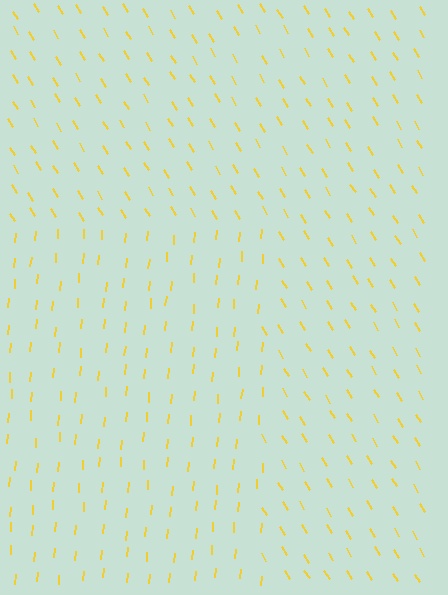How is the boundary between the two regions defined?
The boundary is defined purely by a change in line orientation (approximately 37 degrees difference). All lines are the same color and thickness.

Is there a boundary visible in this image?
Yes, there is a texture boundary formed by a change in line orientation.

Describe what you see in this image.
The image is filled with small yellow line segments. A rectangle region in the image has lines oriented differently from the surrounding lines, creating a visible texture boundary.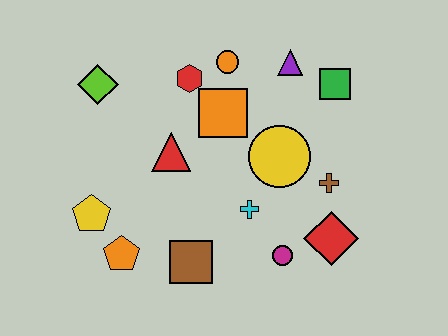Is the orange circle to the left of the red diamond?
Yes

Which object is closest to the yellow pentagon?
The orange pentagon is closest to the yellow pentagon.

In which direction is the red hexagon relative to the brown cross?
The red hexagon is to the left of the brown cross.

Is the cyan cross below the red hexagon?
Yes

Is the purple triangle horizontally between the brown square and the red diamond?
Yes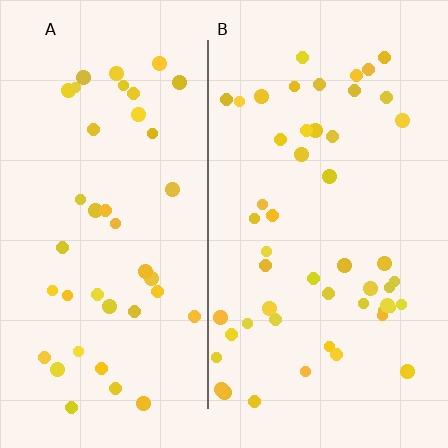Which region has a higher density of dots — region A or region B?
B (the right).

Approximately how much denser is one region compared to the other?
Approximately 1.2× — region B over region A.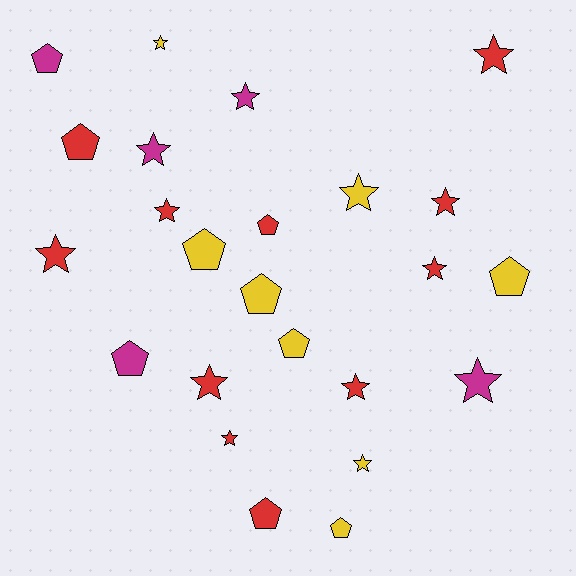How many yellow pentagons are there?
There are 5 yellow pentagons.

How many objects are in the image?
There are 24 objects.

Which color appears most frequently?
Red, with 11 objects.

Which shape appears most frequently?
Star, with 14 objects.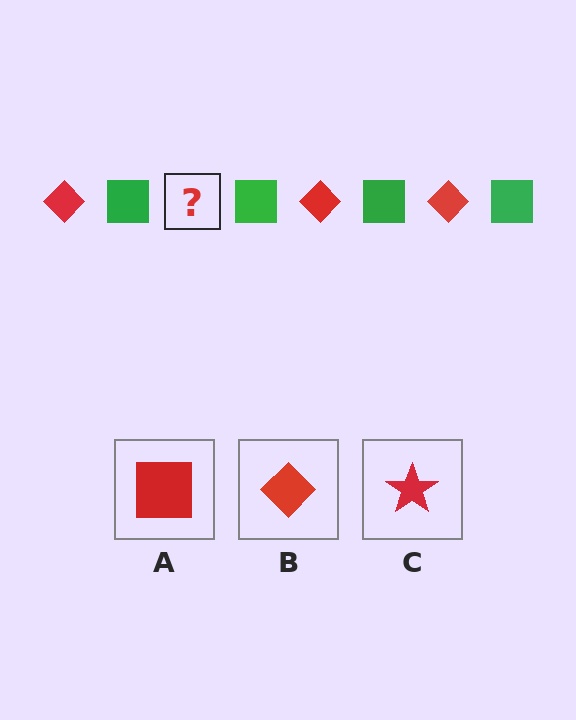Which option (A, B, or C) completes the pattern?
B.